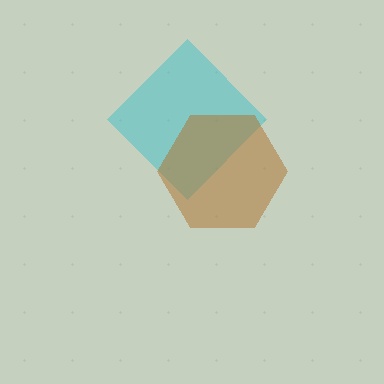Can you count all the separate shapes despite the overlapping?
Yes, there are 2 separate shapes.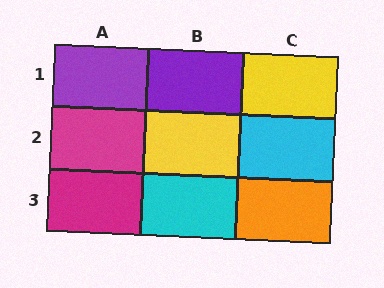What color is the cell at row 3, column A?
Magenta.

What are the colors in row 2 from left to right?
Magenta, yellow, cyan.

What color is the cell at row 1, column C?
Yellow.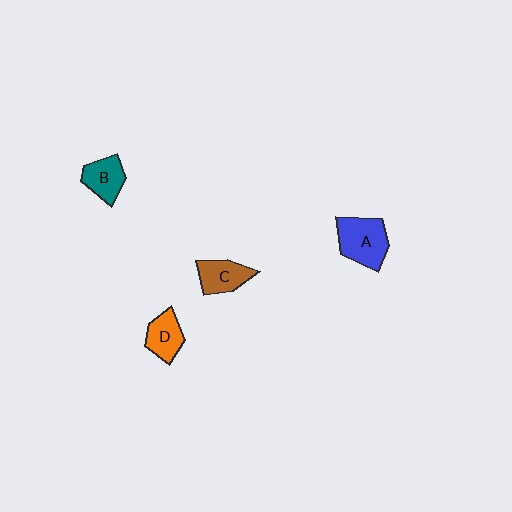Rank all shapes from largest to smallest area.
From largest to smallest: A (blue), C (brown), B (teal), D (orange).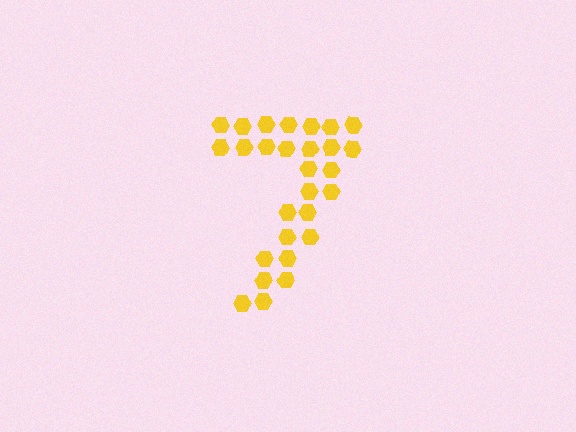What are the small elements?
The small elements are hexagons.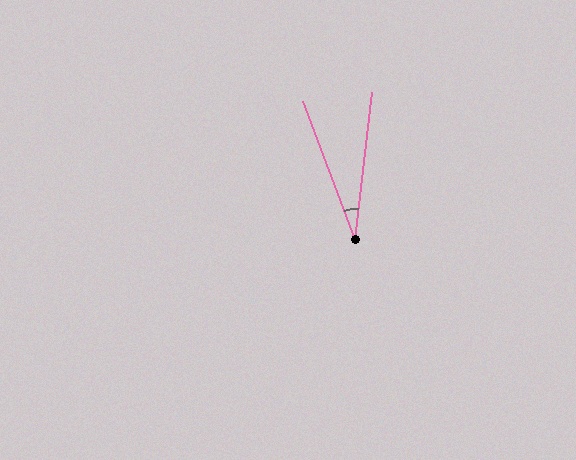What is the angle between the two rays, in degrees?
Approximately 27 degrees.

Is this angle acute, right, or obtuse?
It is acute.